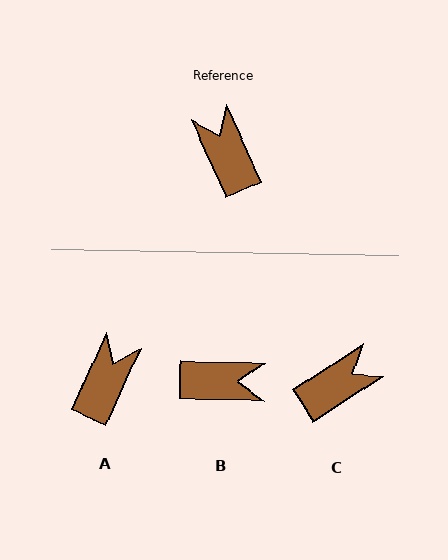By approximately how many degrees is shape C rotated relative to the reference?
Approximately 81 degrees clockwise.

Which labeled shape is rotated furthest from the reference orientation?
B, about 115 degrees away.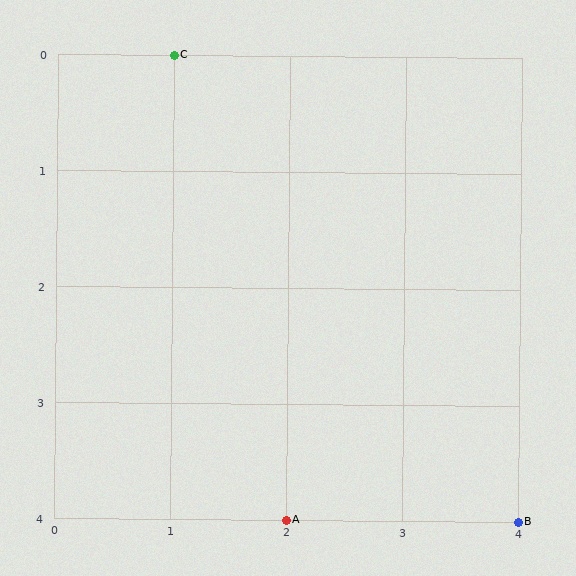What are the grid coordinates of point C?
Point C is at grid coordinates (1, 0).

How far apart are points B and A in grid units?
Points B and A are 2 columns apart.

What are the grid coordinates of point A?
Point A is at grid coordinates (2, 4).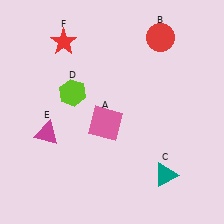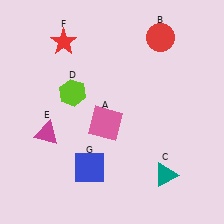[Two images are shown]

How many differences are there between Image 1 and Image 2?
There is 1 difference between the two images.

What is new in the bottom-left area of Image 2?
A blue square (G) was added in the bottom-left area of Image 2.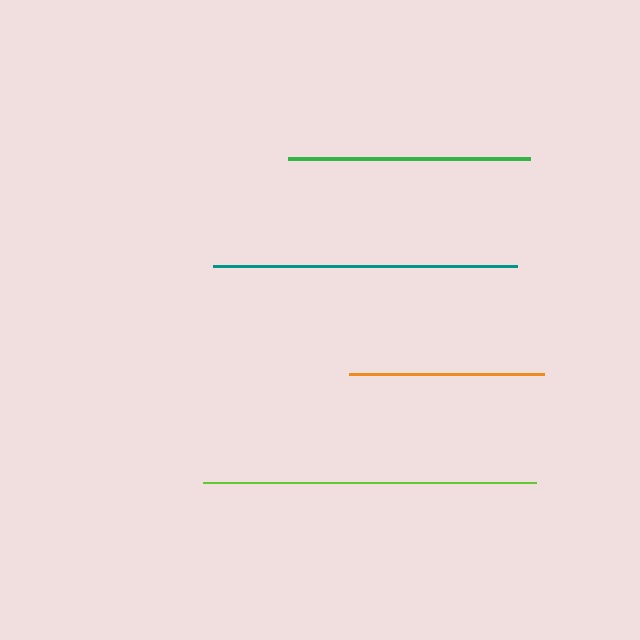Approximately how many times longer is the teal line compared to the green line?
The teal line is approximately 1.3 times the length of the green line.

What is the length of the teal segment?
The teal segment is approximately 305 pixels long.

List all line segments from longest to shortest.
From longest to shortest: lime, teal, green, orange.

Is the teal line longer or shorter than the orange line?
The teal line is longer than the orange line.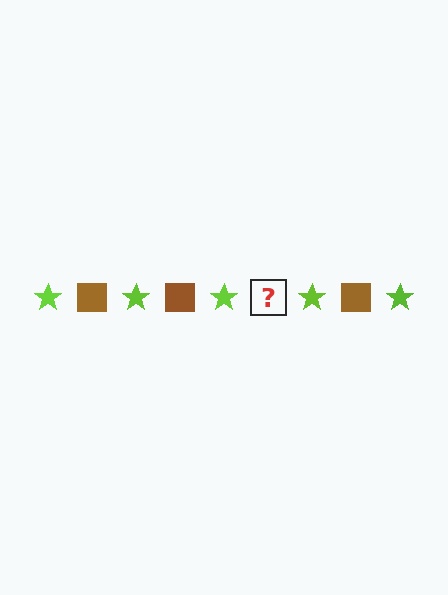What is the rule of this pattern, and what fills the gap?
The rule is that the pattern alternates between lime star and brown square. The gap should be filled with a brown square.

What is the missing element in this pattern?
The missing element is a brown square.